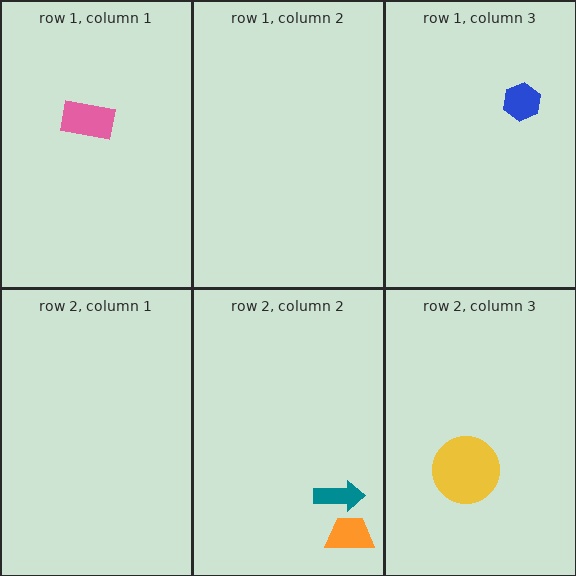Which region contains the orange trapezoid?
The row 2, column 2 region.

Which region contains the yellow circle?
The row 2, column 3 region.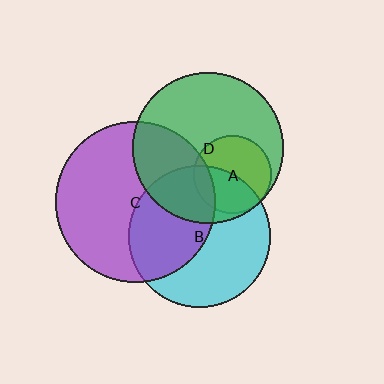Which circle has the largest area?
Circle C (purple).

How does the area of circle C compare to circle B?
Approximately 1.3 times.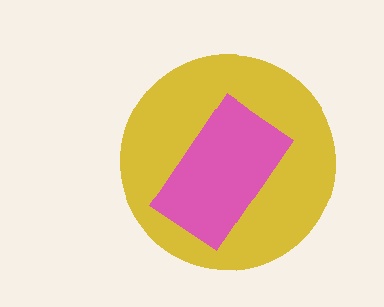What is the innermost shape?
The pink rectangle.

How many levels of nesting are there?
2.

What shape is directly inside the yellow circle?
The pink rectangle.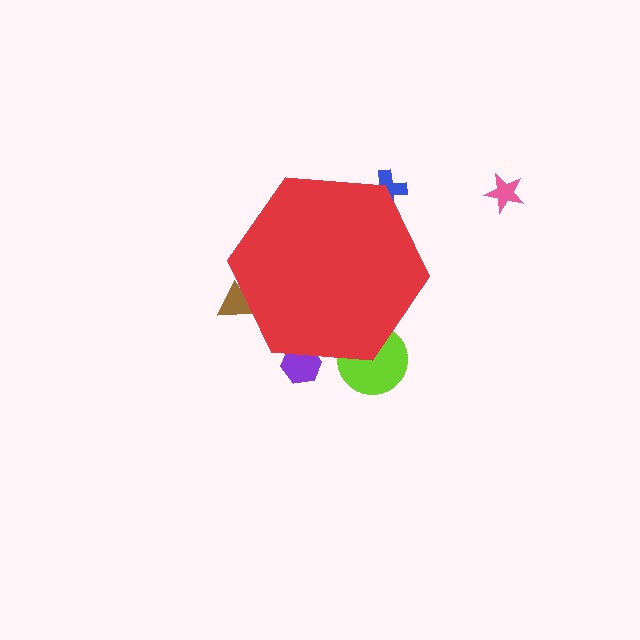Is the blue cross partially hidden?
Yes, the blue cross is partially hidden behind the red hexagon.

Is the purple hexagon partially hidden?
Yes, the purple hexagon is partially hidden behind the red hexagon.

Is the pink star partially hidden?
No, the pink star is fully visible.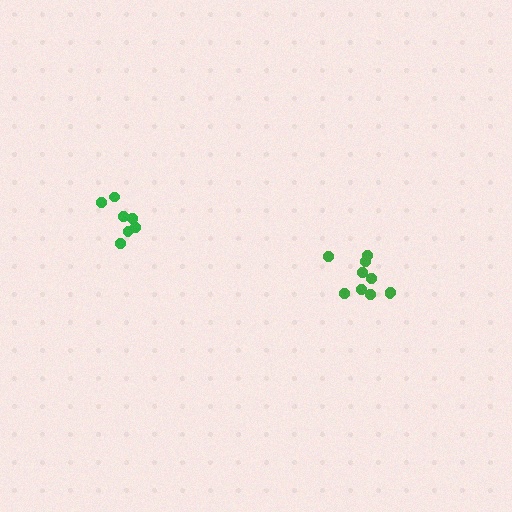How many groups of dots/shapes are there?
There are 2 groups.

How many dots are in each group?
Group 1: 10 dots, Group 2: 7 dots (17 total).